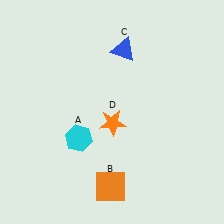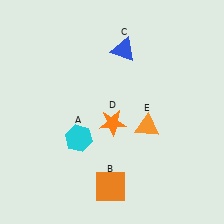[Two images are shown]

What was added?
An orange triangle (E) was added in Image 2.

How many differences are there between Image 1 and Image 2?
There is 1 difference between the two images.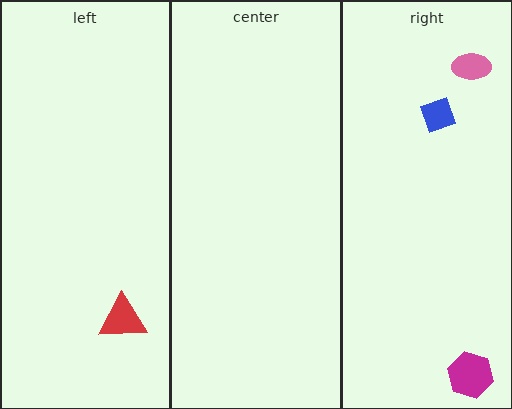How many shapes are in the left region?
1.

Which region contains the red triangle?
The left region.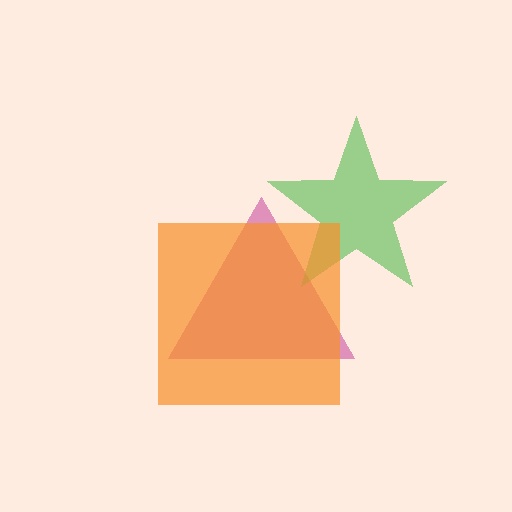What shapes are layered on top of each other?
The layered shapes are: a magenta triangle, a green star, an orange square.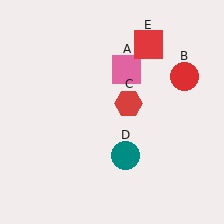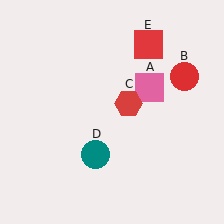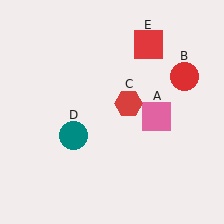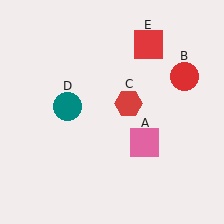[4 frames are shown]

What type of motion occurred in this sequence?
The pink square (object A), teal circle (object D) rotated clockwise around the center of the scene.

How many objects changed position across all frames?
2 objects changed position: pink square (object A), teal circle (object D).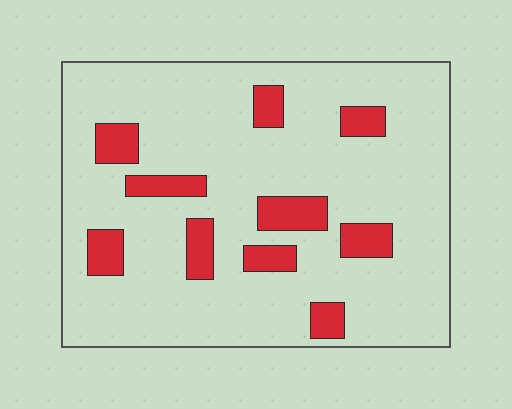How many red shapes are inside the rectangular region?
10.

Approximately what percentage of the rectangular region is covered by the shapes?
Approximately 15%.